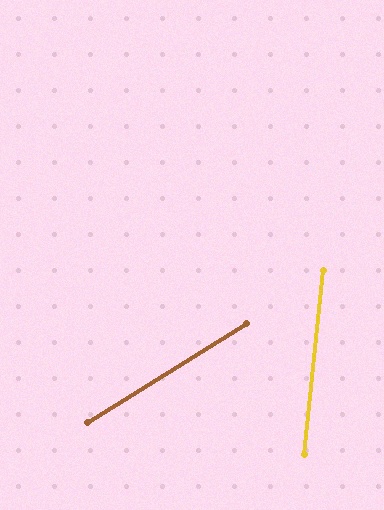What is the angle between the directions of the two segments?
Approximately 52 degrees.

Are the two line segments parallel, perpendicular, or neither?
Neither parallel nor perpendicular — they differ by about 52°.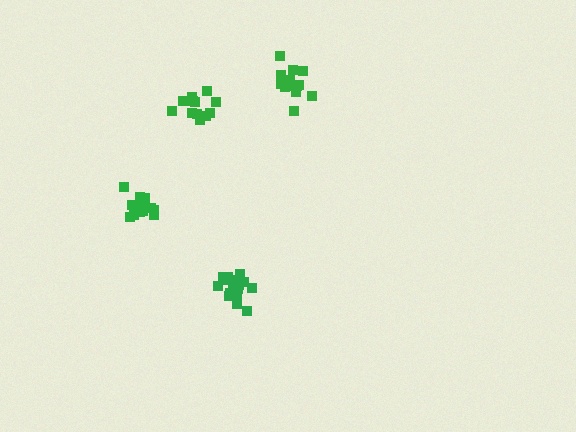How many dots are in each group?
Group 1: 15 dots, Group 2: 14 dots, Group 3: 13 dots, Group 4: 18 dots (60 total).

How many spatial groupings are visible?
There are 4 spatial groupings.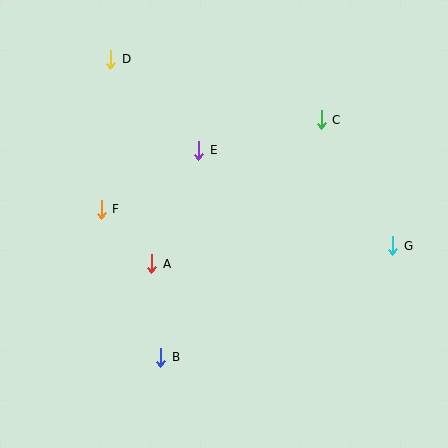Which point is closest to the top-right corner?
Point C is closest to the top-right corner.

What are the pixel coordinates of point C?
Point C is at (321, 120).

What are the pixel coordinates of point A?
Point A is at (152, 264).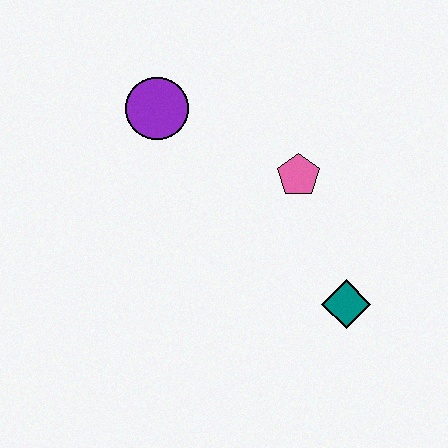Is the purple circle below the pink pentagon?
No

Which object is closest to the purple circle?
The pink pentagon is closest to the purple circle.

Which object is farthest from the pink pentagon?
The purple circle is farthest from the pink pentagon.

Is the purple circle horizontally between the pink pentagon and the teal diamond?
No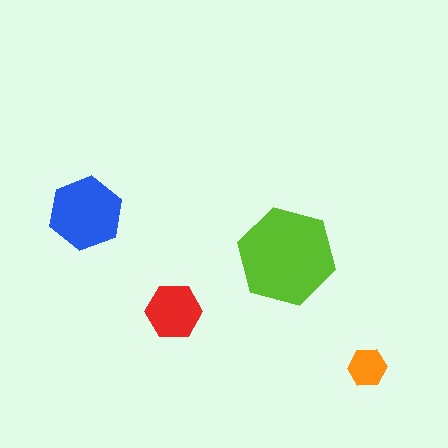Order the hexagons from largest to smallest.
the lime one, the blue one, the red one, the orange one.